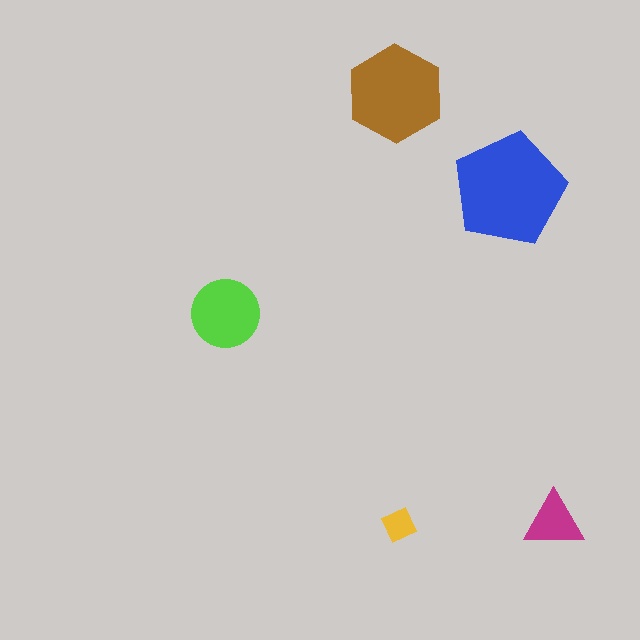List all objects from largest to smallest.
The blue pentagon, the brown hexagon, the lime circle, the magenta triangle, the yellow diamond.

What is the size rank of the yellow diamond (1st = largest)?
5th.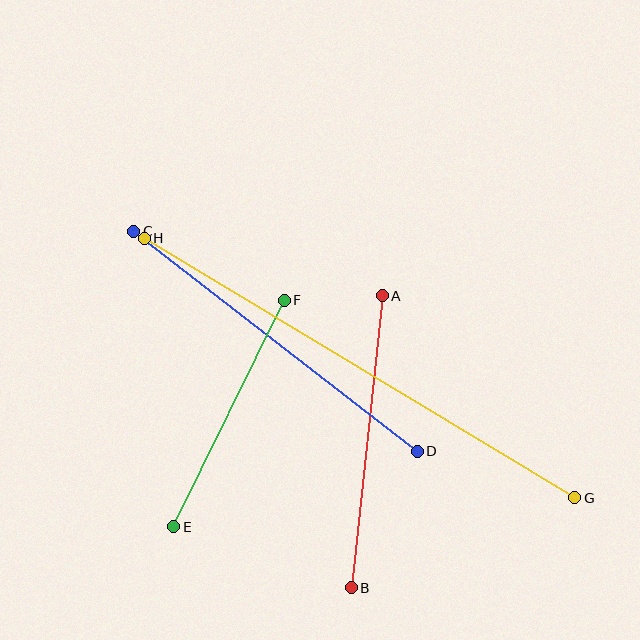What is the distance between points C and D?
The distance is approximately 359 pixels.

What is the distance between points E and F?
The distance is approximately 252 pixels.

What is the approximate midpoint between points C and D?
The midpoint is at approximately (275, 341) pixels.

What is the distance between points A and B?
The distance is approximately 294 pixels.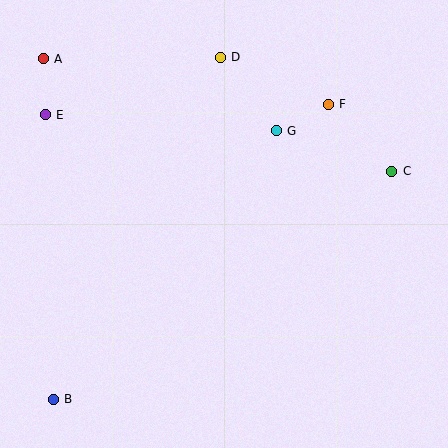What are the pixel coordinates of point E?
Point E is at (45, 115).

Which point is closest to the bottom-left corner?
Point B is closest to the bottom-left corner.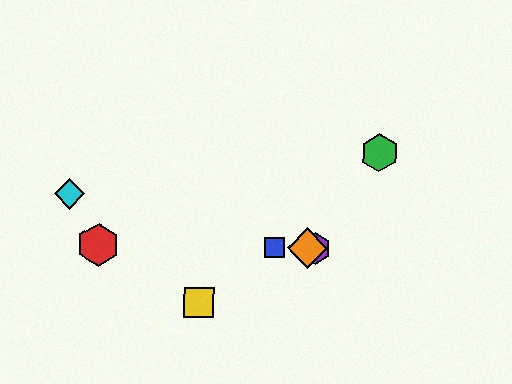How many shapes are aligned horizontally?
4 shapes (the red hexagon, the blue square, the purple hexagon, the orange diamond) are aligned horizontally.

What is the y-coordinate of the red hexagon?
The red hexagon is at y≈245.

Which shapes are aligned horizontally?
The red hexagon, the blue square, the purple hexagon, the orange diamond are aligned horizontally.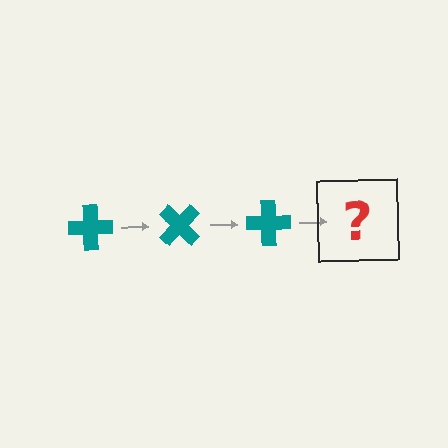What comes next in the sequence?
The next element should be a teal cross rotated 135 degrees.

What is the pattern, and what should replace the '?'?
The pattern is that the cross rotates 45 degrees each step. The '?' should be a teal cross rotated 135 degrees.